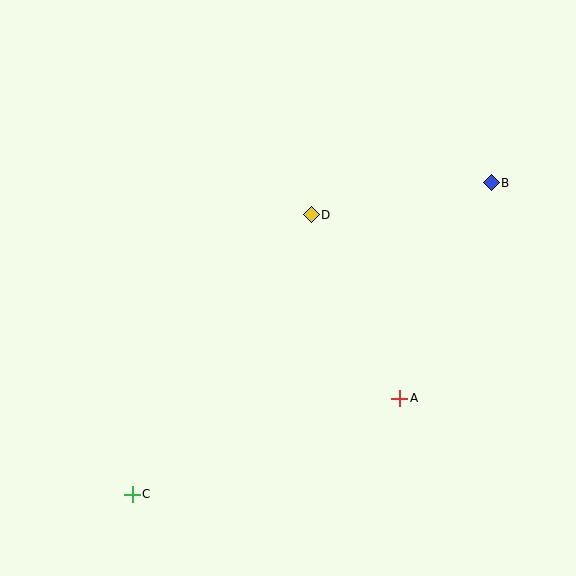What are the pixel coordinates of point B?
Point B is at (491, 183).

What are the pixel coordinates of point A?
Point A is at (400, 398).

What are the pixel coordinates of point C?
Point C is at (132, 494).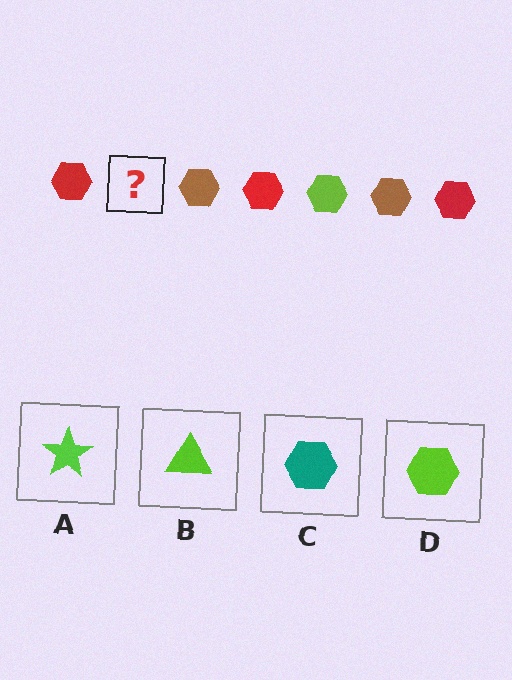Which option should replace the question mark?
Option D.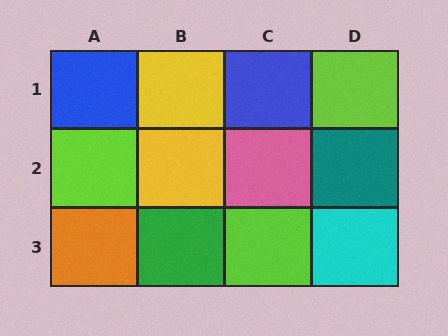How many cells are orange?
1 cell is orange.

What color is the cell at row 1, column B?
Yellow.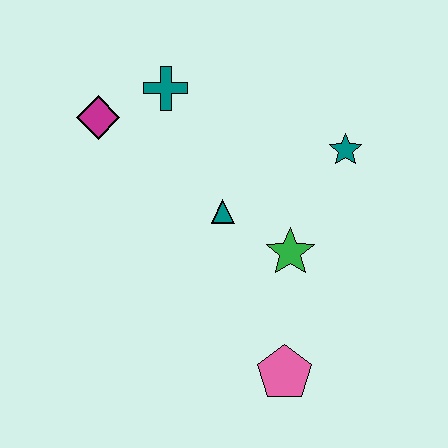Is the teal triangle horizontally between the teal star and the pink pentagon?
No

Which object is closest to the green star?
The teal triangle is closest to the green star.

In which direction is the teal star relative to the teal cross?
The teal star is to the right of the teal cross.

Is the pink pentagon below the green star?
Yes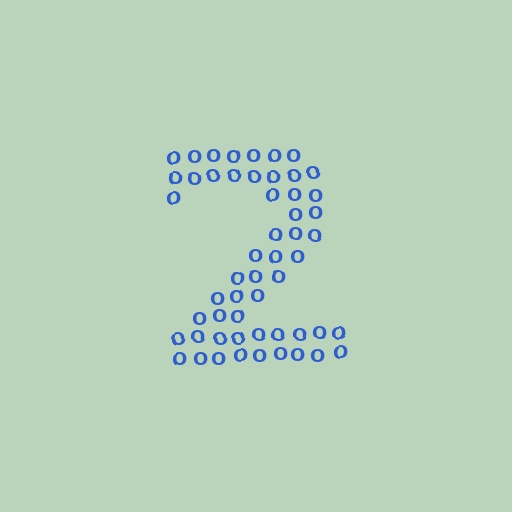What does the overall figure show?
The overall figure shows the digit 2.